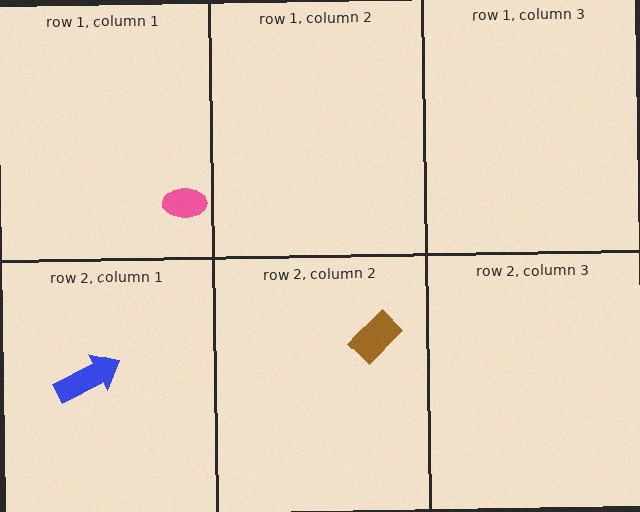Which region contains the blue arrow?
The row 2, column 1 region.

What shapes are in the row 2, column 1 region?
The blue arrow.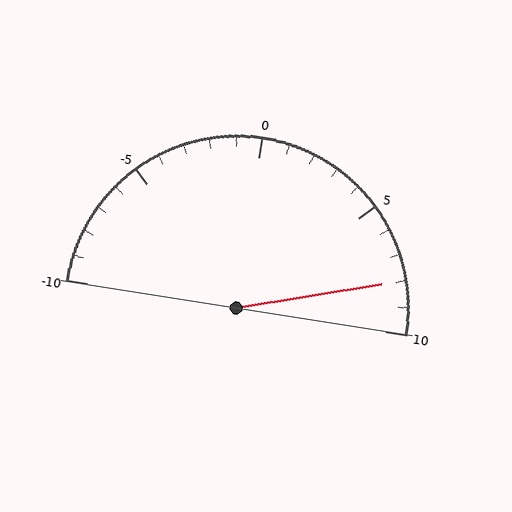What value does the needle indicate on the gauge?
The needle indicates approximately 8.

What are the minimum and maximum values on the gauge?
The gauge ranges from -10 to 10.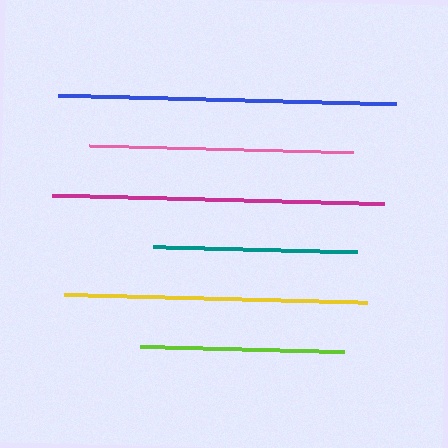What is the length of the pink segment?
The pink segment is approximately 264 pixels long.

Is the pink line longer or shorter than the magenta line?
The magenta line is longer than the pink line.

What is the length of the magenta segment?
The magenta segment is approximately 332 pixels long.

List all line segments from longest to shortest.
From longest to shortest: blue, magenta, yellow, pink, lime, teal.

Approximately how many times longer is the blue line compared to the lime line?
The blue line is approximately 1.7 times the length of the lime line.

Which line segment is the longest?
The blue line is the longest at approximately 338 pixels.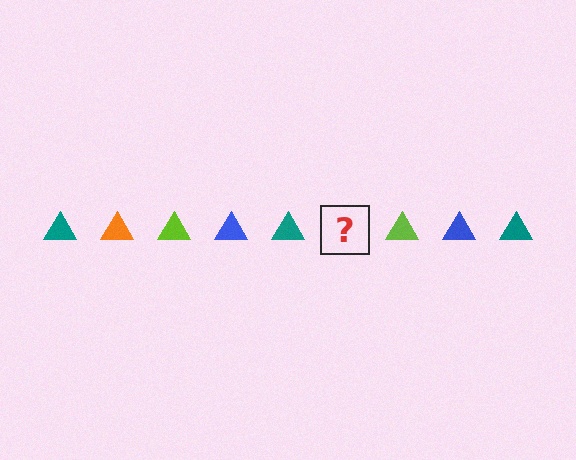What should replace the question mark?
The question mark should be replaced with an orange triangle.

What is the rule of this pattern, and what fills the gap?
The rule is that the pattern cycles through teal, orange, lime, blue triangles. The gap should be filled with an orange triangle.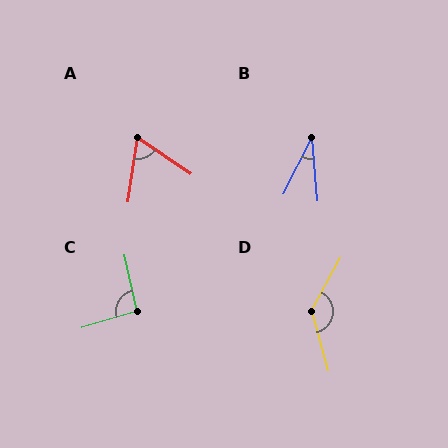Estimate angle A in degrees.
Approximately 64 degrees.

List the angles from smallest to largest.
B (31°), A (64°), C (94°), D (136°).